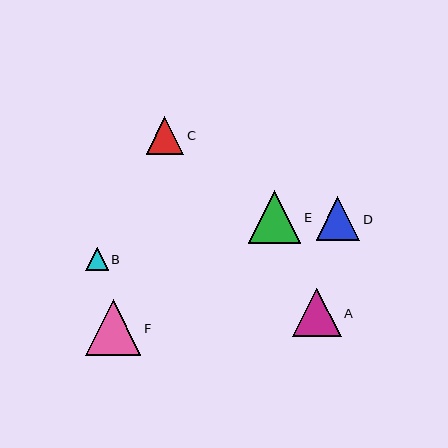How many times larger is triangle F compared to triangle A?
Triangle F is approximately 1.2 times the size of triangle A.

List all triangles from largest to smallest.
From largest to smallest: F, E, A, D, C, B.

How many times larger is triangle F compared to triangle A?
Triangle F is approximately 1.2 times the size of triangle A.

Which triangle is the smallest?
Triangle B is the smallest with a size of approximately 23 pixels.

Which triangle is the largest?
Triangle F is the largest with a size of approximately 56 pixels.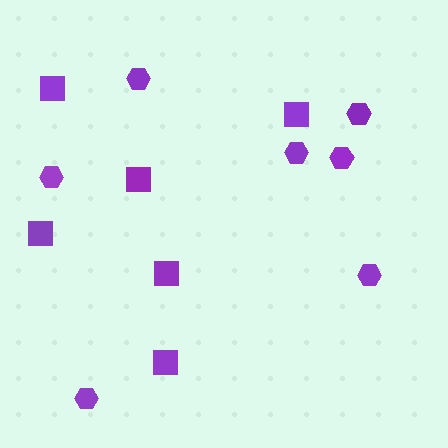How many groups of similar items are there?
There are 2 groups: one group of squares (6) and one group of hexagons (7).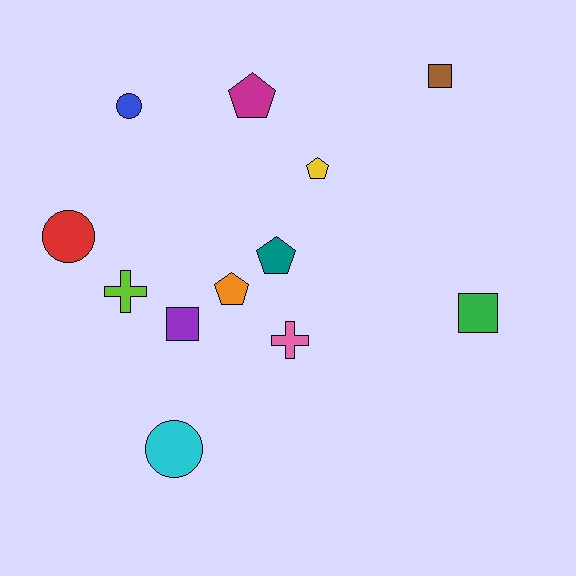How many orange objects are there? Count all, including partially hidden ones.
There is 1 orange object.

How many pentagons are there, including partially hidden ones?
There are 4 pentagons.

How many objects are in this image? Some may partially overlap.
There are 12 objects.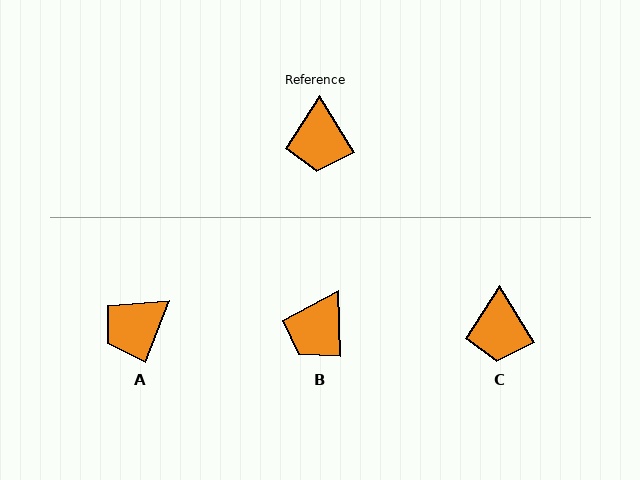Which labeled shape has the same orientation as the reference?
C.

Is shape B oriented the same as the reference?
No, it is off by about 29 degrees.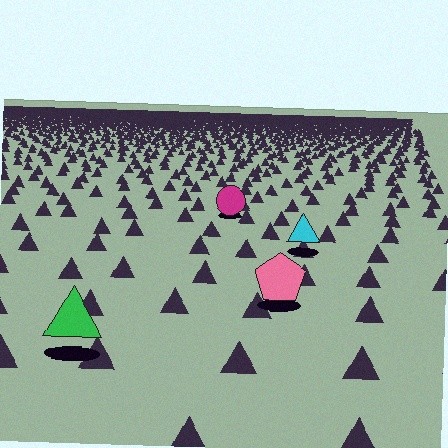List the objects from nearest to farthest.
From nearest to farthest: the green triangle, the pink pentagon, the cyan triangle, the magenta circle.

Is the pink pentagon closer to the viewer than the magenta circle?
Yes. The pink pentagon is closer — you can tell from the texture gradient: the ground texture is coarser near it.